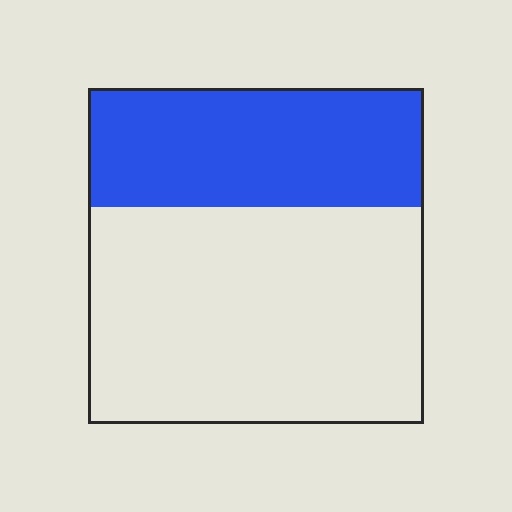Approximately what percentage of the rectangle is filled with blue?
Approximately 35%.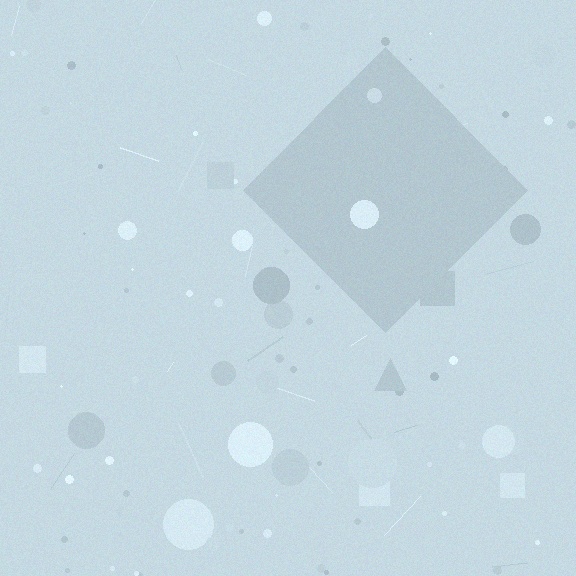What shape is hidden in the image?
A diamond is hidden in the image.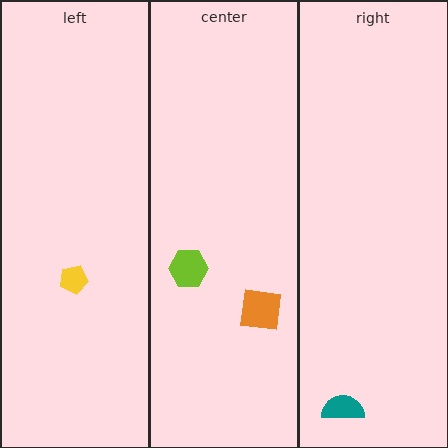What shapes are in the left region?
The yellow pentagon.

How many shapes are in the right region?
1.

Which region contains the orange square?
The center region.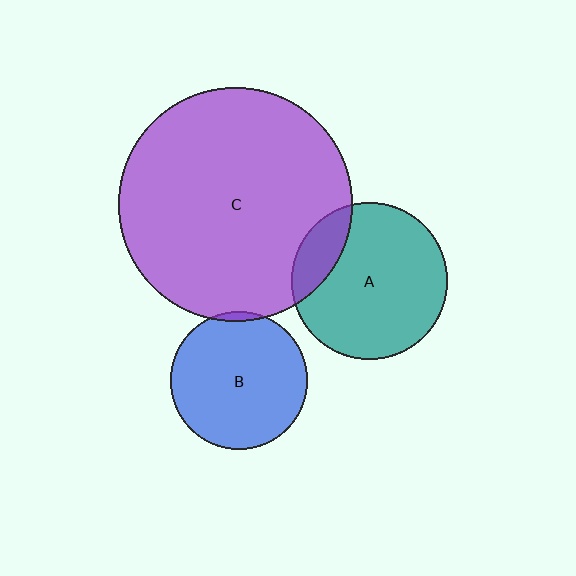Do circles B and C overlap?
Yes.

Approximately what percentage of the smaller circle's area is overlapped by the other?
Approximately 5%.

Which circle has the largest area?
Circle C (purple).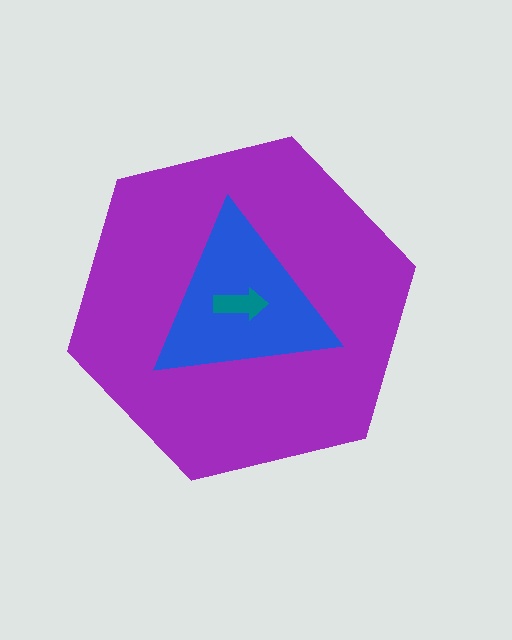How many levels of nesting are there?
3.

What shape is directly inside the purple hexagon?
The blue triangle.